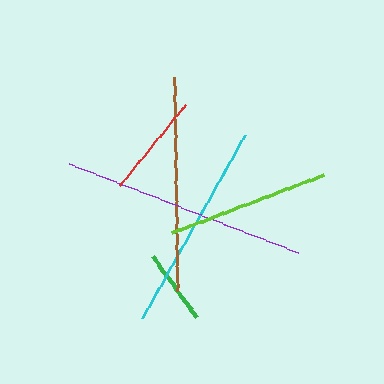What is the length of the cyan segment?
The cyan segment is approximately 209 pixels long.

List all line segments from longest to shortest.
From longest to shortest: purple, brown, cyan, lime, red, green.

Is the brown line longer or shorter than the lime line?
The brown line is longer than the lime line.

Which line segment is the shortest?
The green line is the shortest at approximately 75 pixels.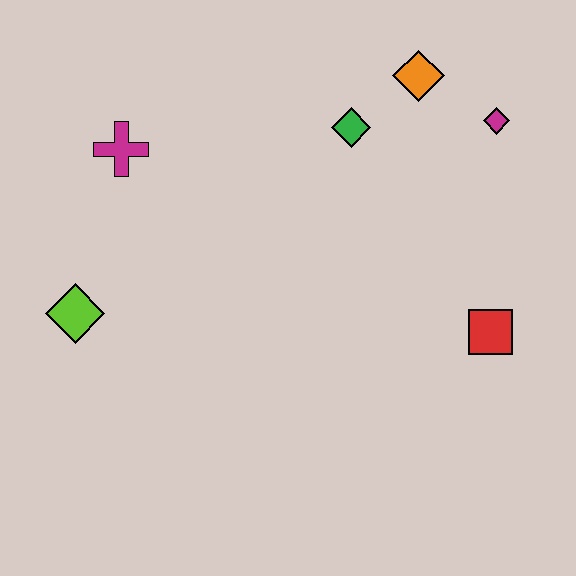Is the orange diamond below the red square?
No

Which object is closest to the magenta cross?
The lime diamond is closest to the magenta cross.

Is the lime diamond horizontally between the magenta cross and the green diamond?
No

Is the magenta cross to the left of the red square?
Yes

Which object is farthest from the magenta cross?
The red square is farthest from the magenta cross.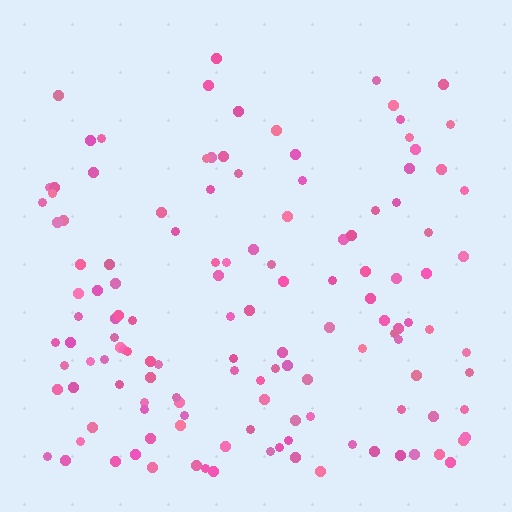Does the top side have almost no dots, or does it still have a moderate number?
Still a moderate number, just noticeably fewer than the bottom.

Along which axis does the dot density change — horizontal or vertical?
Vertical.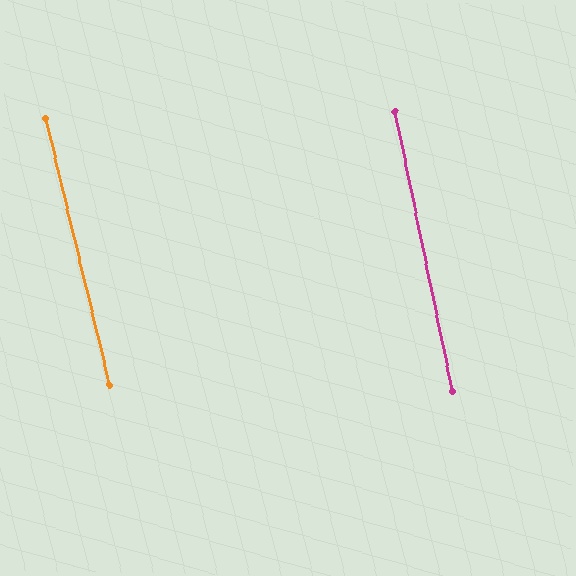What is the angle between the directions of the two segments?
Approximately 2 degrees.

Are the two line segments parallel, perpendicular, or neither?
Parallel — their directions differ by only 1.6°.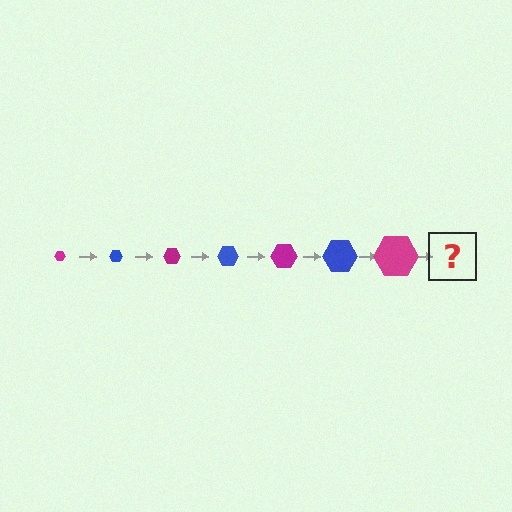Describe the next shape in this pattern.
It should be a blue hexagon, larger than the previous one.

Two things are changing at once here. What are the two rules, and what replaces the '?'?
The two rules are that the hexagon grows larger each step and the color cycles through magenta and blue. The '?' should be a blue hexagon, larger than the previous one.